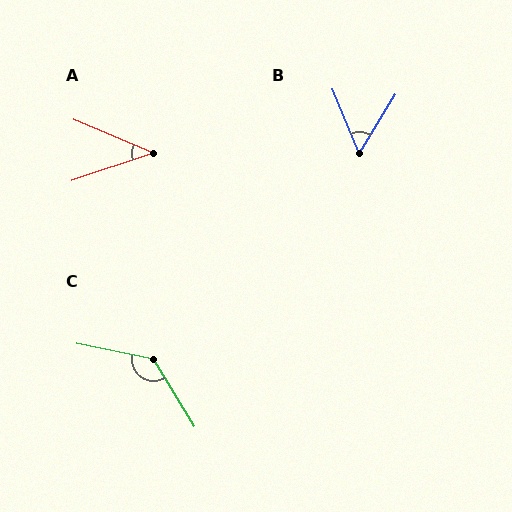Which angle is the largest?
C, at approximately 133 degrees.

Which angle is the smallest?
A, at approximately 41 degrees.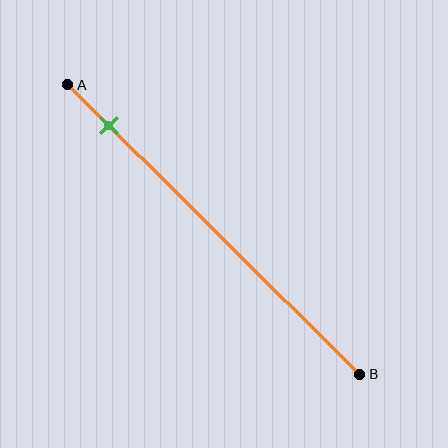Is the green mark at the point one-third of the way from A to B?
No, the mark is at about 15% from A, not at the 33% one-third point.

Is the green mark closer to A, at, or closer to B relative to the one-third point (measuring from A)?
The green mark is closer to point A than the one-third point of segment AB.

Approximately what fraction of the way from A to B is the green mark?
The green mark is approximately 15% of the way from A to B.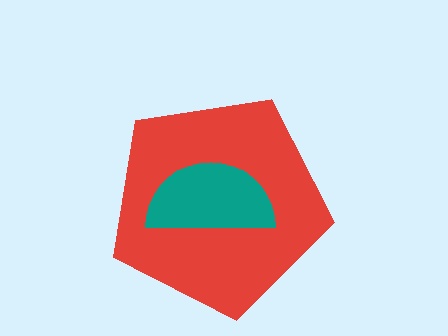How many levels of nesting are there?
2.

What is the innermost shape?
The teal semicircle.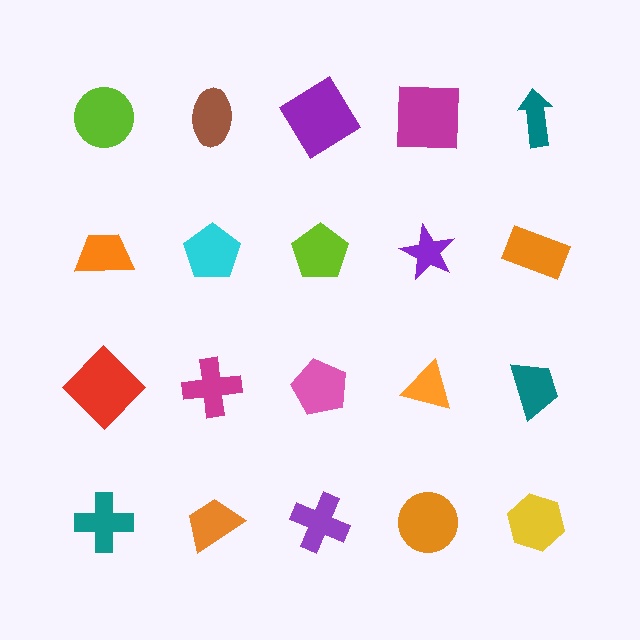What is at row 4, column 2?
An orange trapezoid.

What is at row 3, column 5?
A teal trapezoid.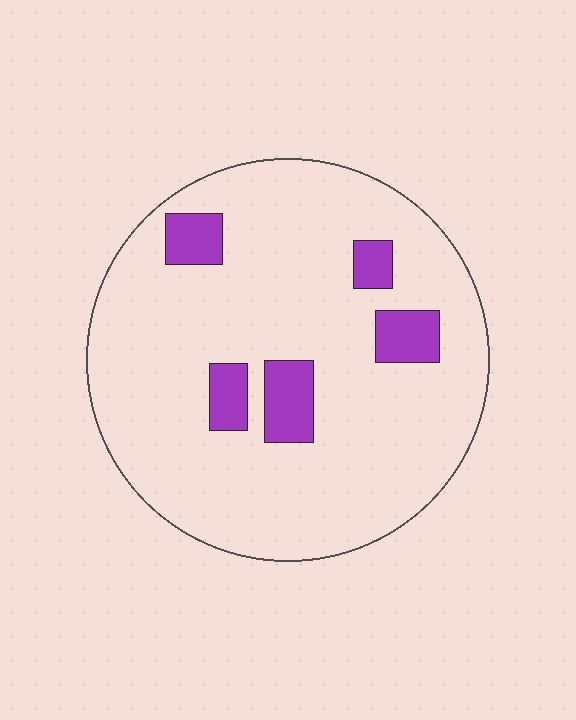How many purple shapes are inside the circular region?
5.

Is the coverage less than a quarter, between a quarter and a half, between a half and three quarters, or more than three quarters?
Less than a quarter.